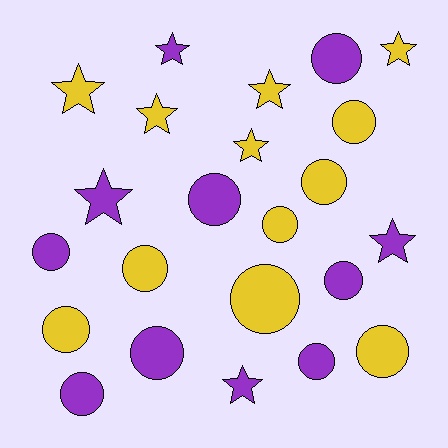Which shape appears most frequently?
Circle, with 14 objects.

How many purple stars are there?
There are 4 purple stars.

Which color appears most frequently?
Yellow, with 12 objects.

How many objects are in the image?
There are 23 objects.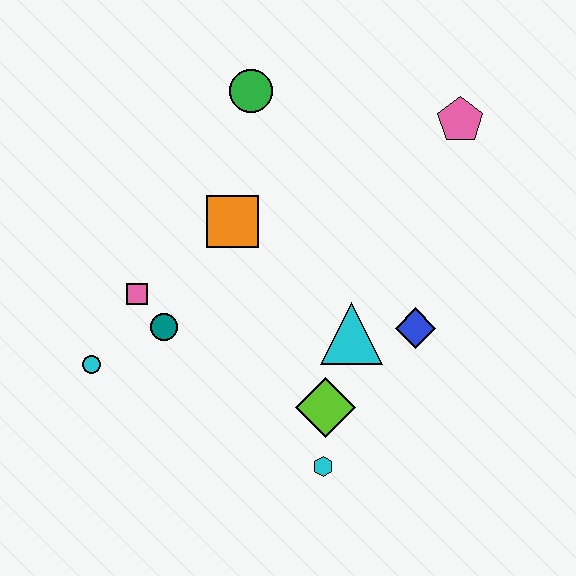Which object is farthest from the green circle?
The cyan hexagon is farthest from the green circle.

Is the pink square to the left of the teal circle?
Yes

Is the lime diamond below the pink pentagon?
Yes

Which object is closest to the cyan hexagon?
The lime diamond is closest to the cyan hexagon.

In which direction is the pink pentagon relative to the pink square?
The pink pentagon is to the right of the pink square.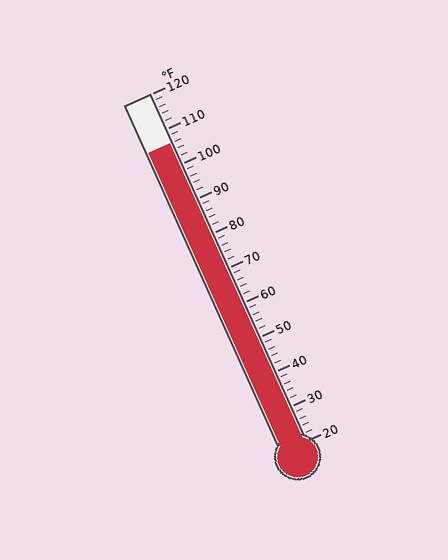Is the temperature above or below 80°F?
The temperature is above 80°F.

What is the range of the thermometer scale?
The thermometer scale ranges from 20°F to 120°F.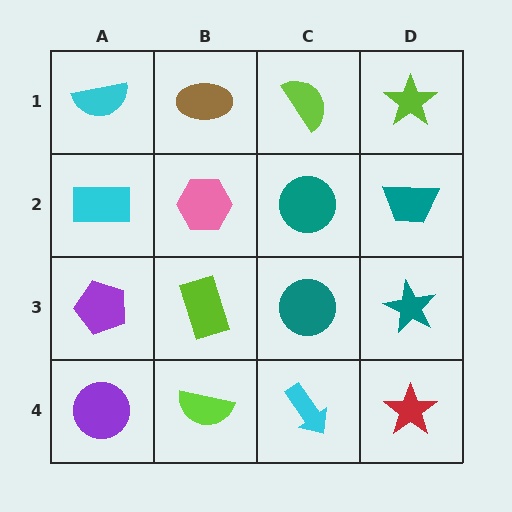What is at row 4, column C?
A cyan arrow.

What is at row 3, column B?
A lime rectangle.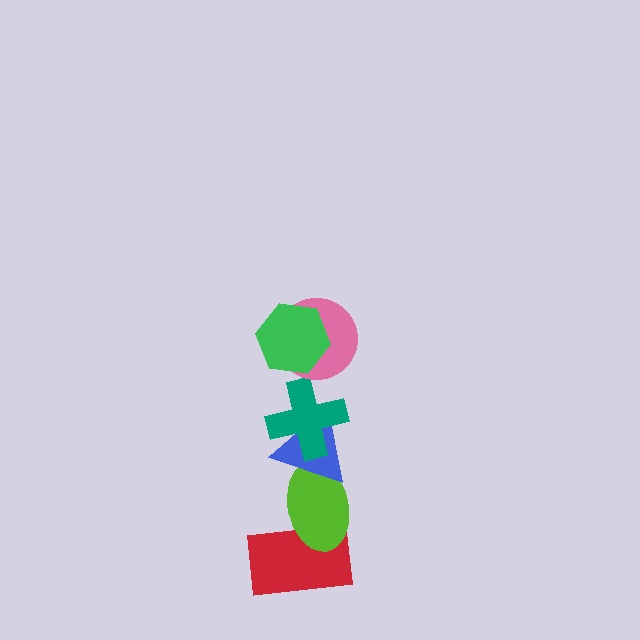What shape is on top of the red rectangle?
The lime ellipse is on top of the red rectangle.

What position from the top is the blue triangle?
The blue triangle is 4th from the top.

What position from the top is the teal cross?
The teal cross is 3rd from the top.